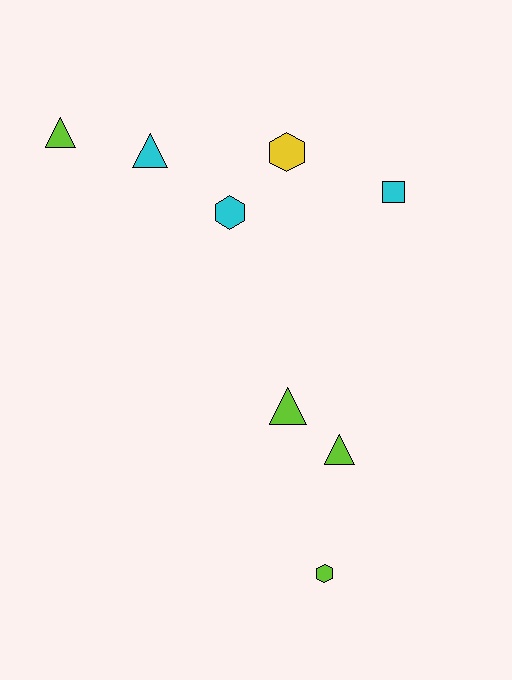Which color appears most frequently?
Lime, with 4 objects.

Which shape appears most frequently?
Triangle, with 4 objects.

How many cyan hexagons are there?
There is 1 cyan hexagon.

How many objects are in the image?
There are 8 objects.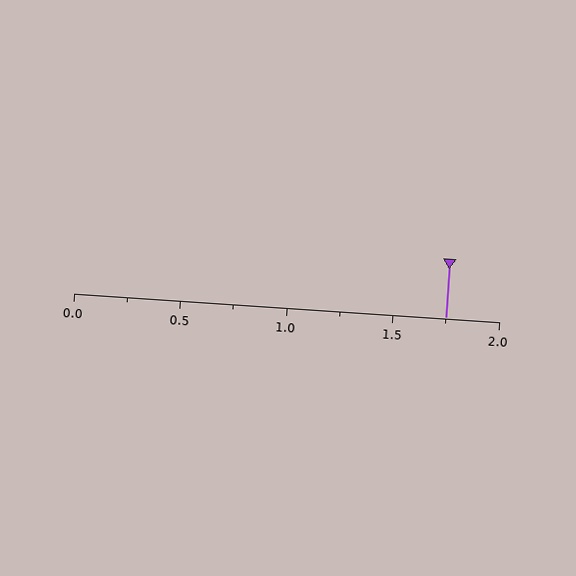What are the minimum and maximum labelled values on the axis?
The axis runs from 0.0 to 2.0.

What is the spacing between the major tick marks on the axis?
The major ticks are spaced 0.5 apart.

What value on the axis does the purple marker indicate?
The marker indicates approximately 1.75.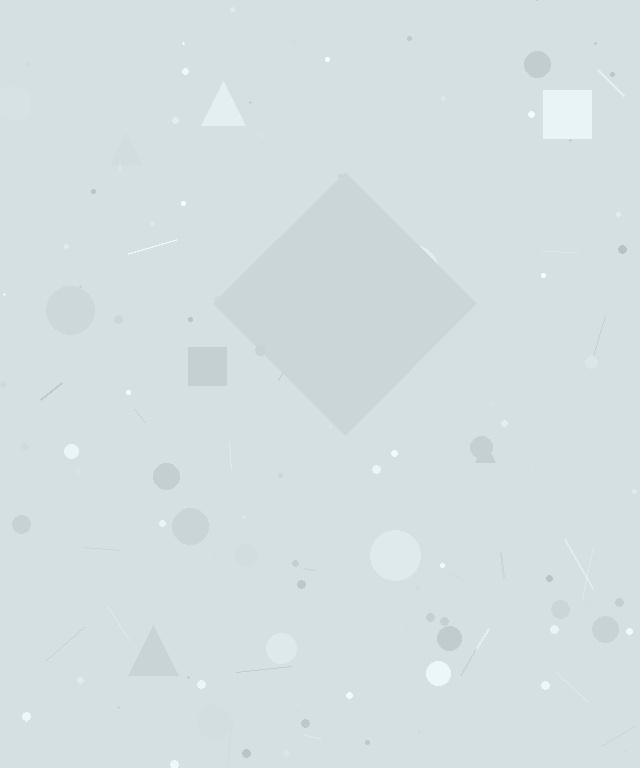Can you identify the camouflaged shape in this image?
The camouflaged shape is a diamond.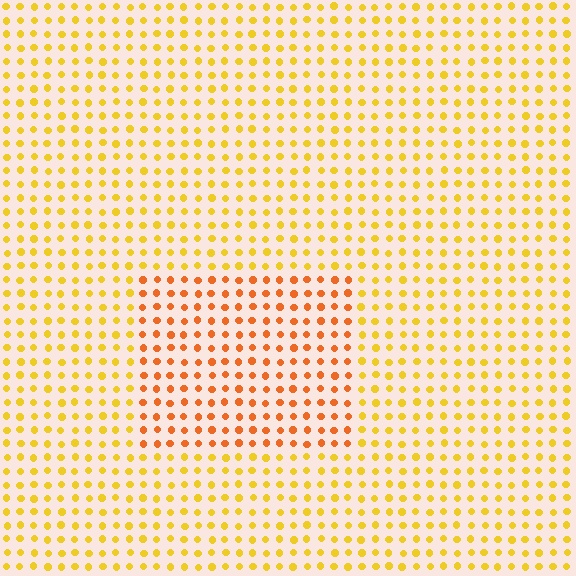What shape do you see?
I see a rectangle.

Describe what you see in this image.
The image is filled with small yellow elements in a uniform arrangement. A rectangle-shaped region is visible where the elements are tinted to a slightly different hue, forming a subtle color boundary.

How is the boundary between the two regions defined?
The boundary is defined purely by a slight shift in hue (about 30 degrees). Spacing, size, and orientation are identical on both sides.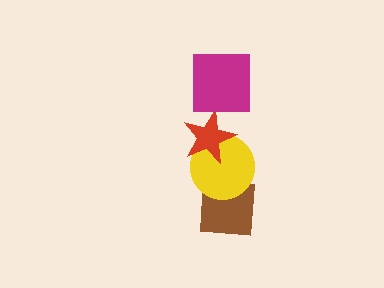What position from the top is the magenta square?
The magenta square is 1st from the top.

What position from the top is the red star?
The red star is 2nd from the top.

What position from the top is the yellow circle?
The yellow circle is 3rd from the top.